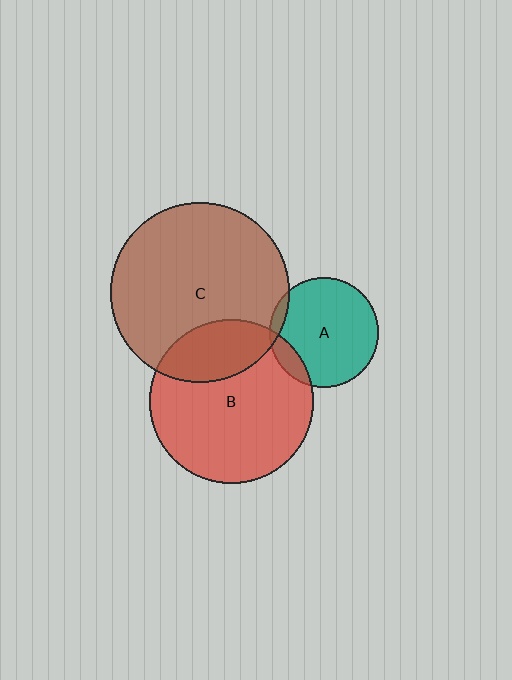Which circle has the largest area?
Circle C (brown).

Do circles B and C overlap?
Yes.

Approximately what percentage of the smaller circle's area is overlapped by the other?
Approximately 25%.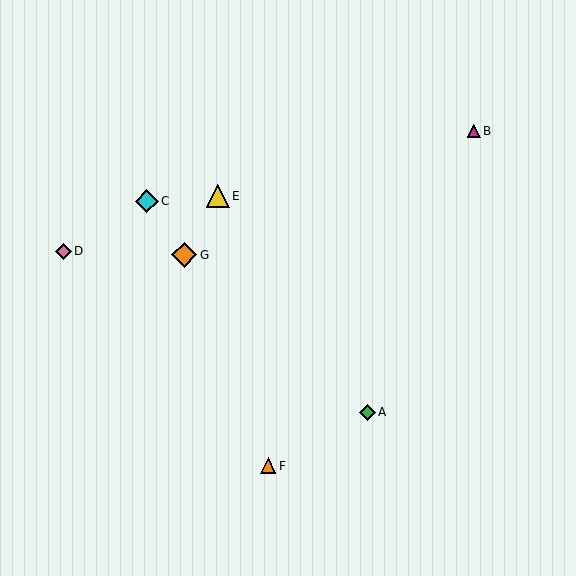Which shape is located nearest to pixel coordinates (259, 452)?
The orange triangle (labeled F) at (268, 466) is nearest to that location.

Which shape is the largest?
The orange diamond (labeled G) is the largest.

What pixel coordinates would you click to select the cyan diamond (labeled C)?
Click at (147, 201) to select the cyan diamond C.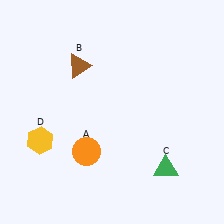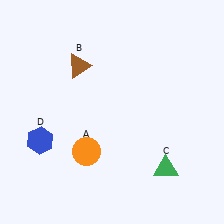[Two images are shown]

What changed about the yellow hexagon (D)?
In Image 1, D is yellow. In Image 2, it changed to blue.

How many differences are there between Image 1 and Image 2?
There is 1 difference between the two images.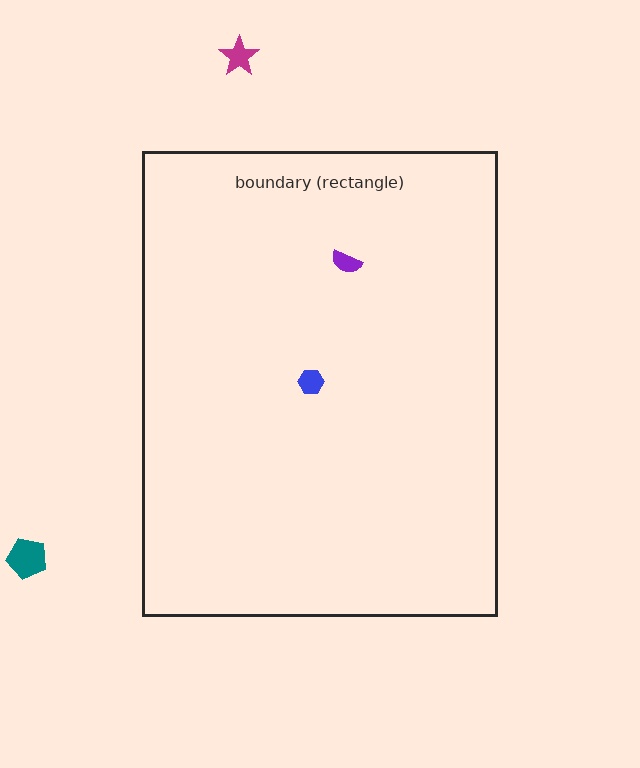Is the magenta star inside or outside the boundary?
Outside.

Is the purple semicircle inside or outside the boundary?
Inside.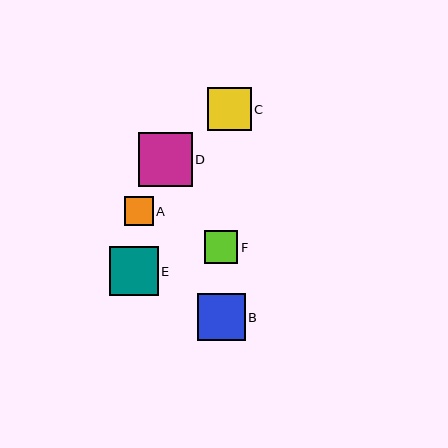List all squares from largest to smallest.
From largest to smallest: D, E, B, C, F, A.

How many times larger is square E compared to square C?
Square E is approximately 1.1 times the size of square C.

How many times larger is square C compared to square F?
Square C is approximately 1.3 times the size of square F.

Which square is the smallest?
Square A is the smallest with a size of approximately 29 pixels.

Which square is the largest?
Square D is the largest with a size of approximately 54 pixels.